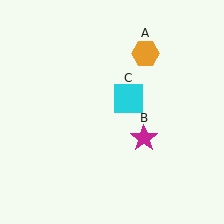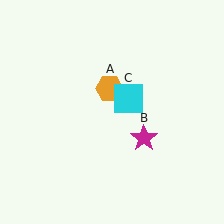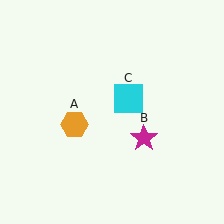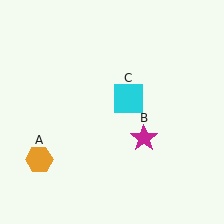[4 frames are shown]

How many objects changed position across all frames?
1 object changed position: orange hexagon (object A).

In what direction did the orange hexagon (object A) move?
The orange hexagon (object A) moved down and to the left.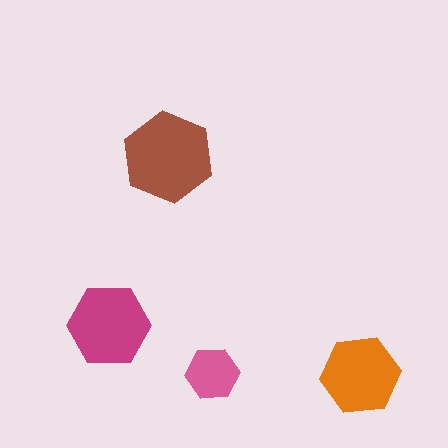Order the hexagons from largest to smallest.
the brown one, the magenta one, the orange one, the pink one.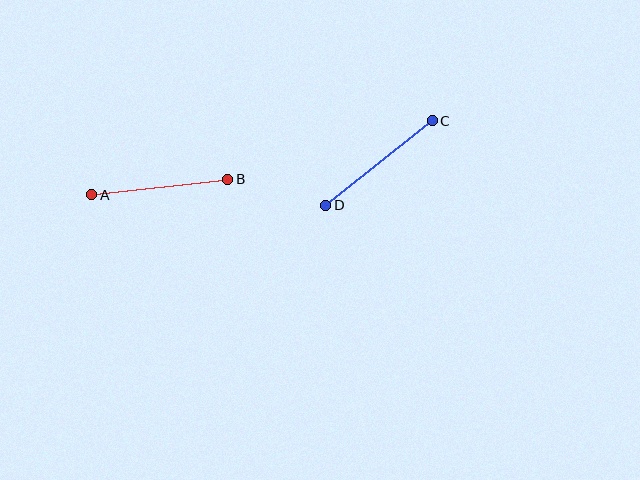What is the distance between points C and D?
The distance is approximately 136 pixels.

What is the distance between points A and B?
The distance is approximately 137 pixels.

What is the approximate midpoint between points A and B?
The midpoint is at approximately (160, 187) pixels.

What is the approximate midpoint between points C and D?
The midpoint is at approximately (379, 163) pixels.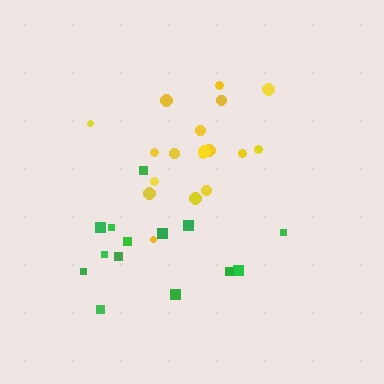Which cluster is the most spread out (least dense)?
Green.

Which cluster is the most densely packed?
Yellow.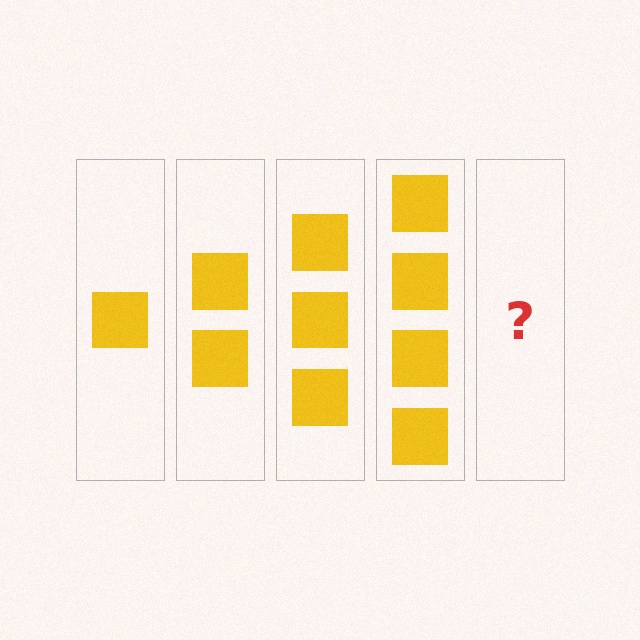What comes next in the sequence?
The next element should be 5 squares.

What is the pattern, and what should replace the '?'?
The pattern is that each step adds one more square. The '?' should be 5 squares.